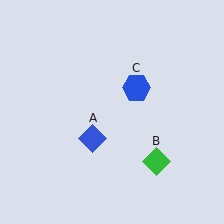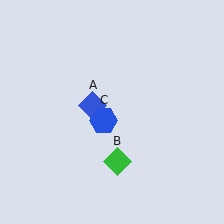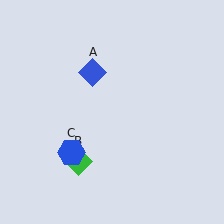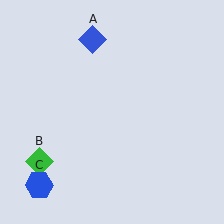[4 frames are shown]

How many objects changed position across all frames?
3 objects changed position: blue diamond (object A), green diamond (object B), blue hexagon (object C).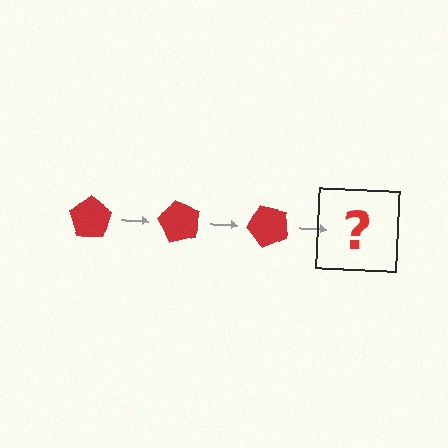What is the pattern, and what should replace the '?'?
The pattern is that the pentagon rotates 60 degrees each step. The '?' should be a red pentagon rotated 180 degrees.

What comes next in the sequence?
The next element should be a red pentagon rotated 180 degrees.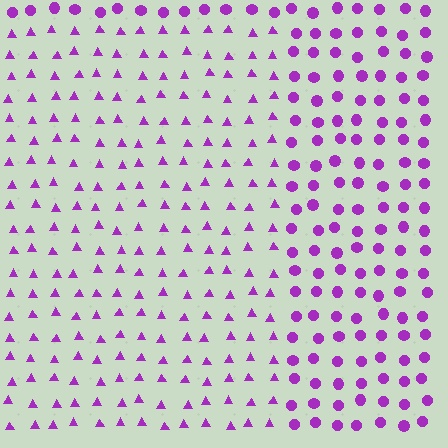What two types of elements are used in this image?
The image uses triangles inside the rectangle region and circles outside it.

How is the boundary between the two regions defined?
The boundary is defined by a change in element shape: triangles inside vs. circles outside. All elements share the same color and spacing.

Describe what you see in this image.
The image is filled with small purple elements arranged in a uniform grid. A rectangle-shaped region contains triangles, while the surrounding area contains circles. The boundary is defined purely by the change in element shape.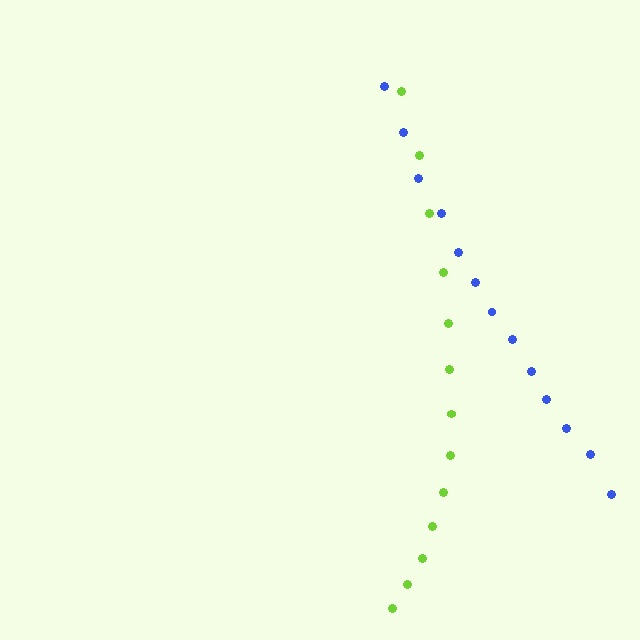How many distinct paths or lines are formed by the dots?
There are 2 distinct paths.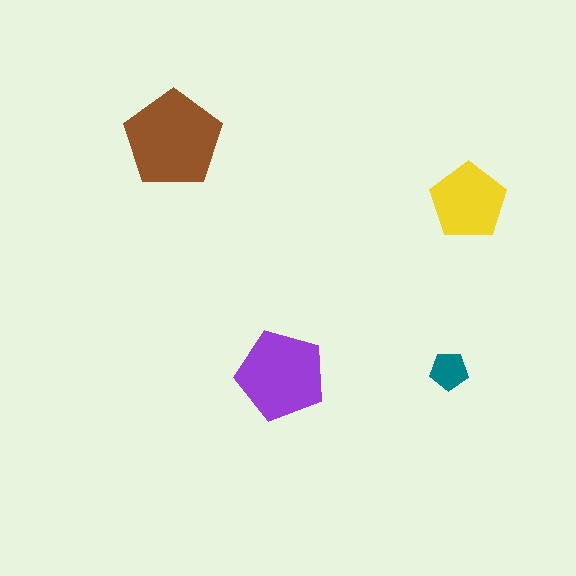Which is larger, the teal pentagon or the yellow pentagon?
The yellow one.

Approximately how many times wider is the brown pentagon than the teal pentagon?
About 2.5 times wider.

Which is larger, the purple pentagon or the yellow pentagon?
The purple one.